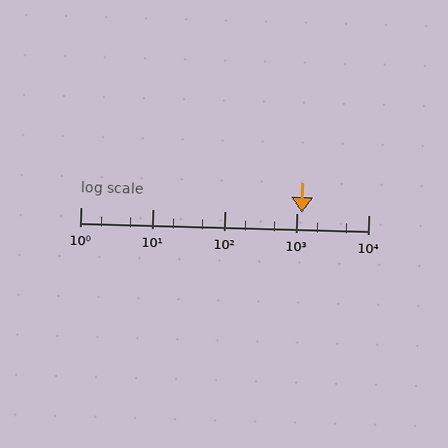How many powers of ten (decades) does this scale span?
The scale spans 4 decades, from 1 to 10000.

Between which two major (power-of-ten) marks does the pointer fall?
The pointer is between 1000 and 10000.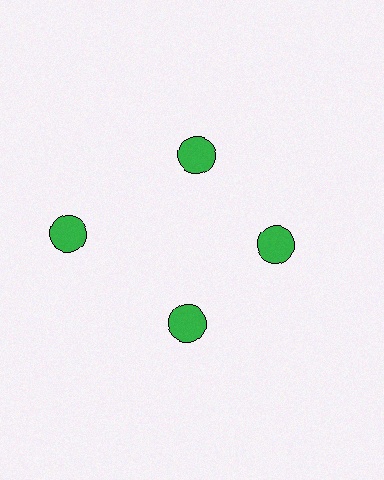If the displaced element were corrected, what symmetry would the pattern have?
It would have 4-fold rotational symmetry — the pattern would map onto itself every 90 degrees.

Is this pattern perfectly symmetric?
No. The 4 green circles are arranged in a ring, but one element near the 9 o'clock position is pushed outward from the center, breaking the 4-fold rotational symmetry.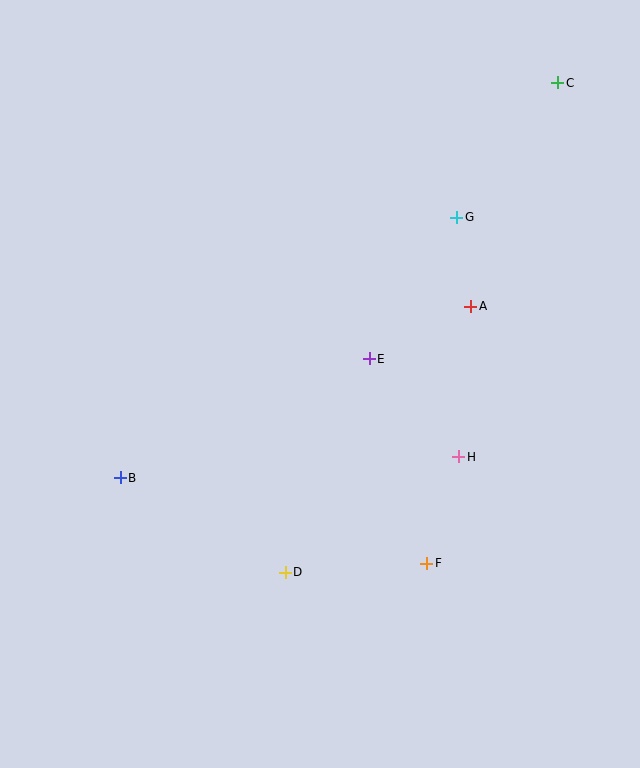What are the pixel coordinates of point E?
Point E is at (369, 359).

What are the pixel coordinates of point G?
Point G is at (457, 217).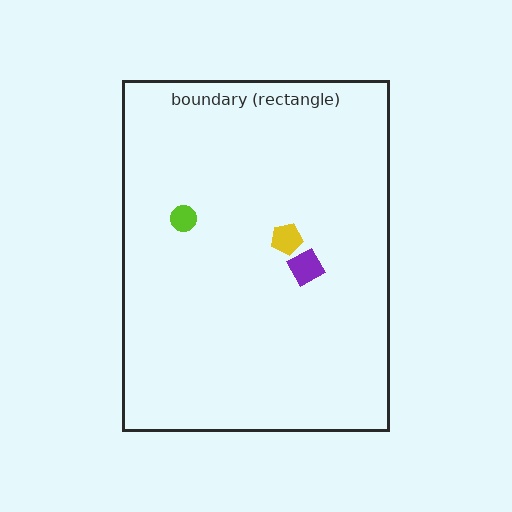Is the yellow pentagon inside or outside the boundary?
Inside.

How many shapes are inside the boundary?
3 inside, 0 outside.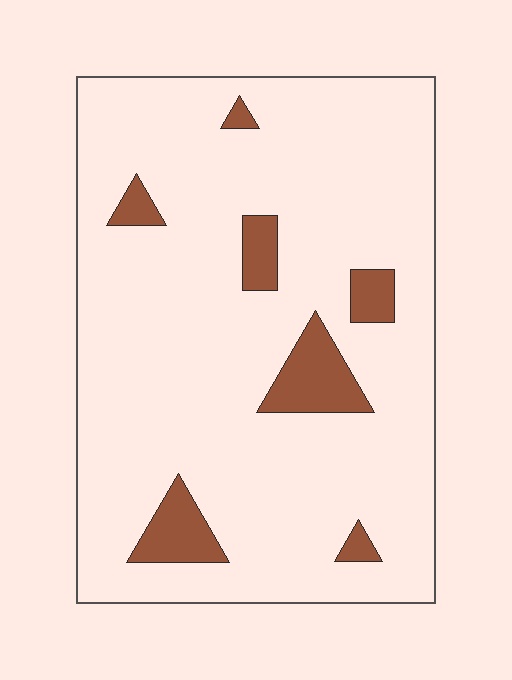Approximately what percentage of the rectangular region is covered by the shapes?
Approximately 10%.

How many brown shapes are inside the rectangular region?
7.